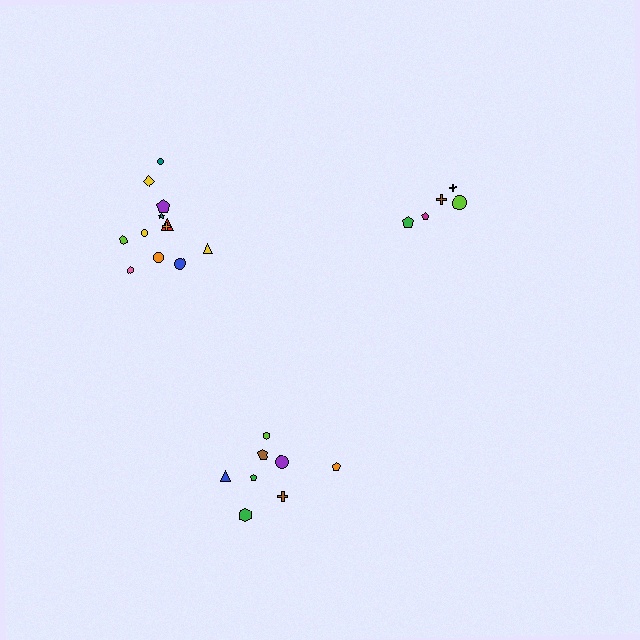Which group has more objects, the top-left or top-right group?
The top-left group.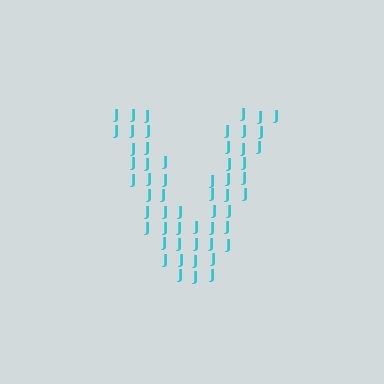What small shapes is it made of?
It is made of small letter J's.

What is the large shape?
The large shape is the letter V.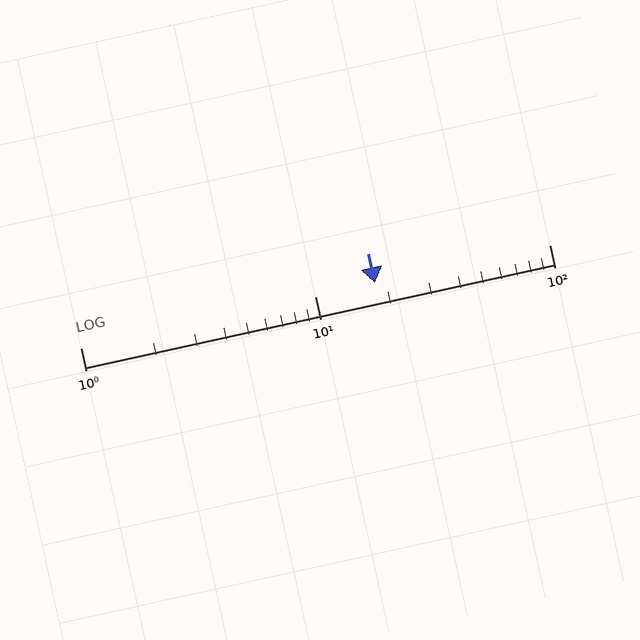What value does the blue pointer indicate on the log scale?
The pointer indicates approximately 18.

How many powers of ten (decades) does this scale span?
The scale spans 2 decades, from 1 to 100.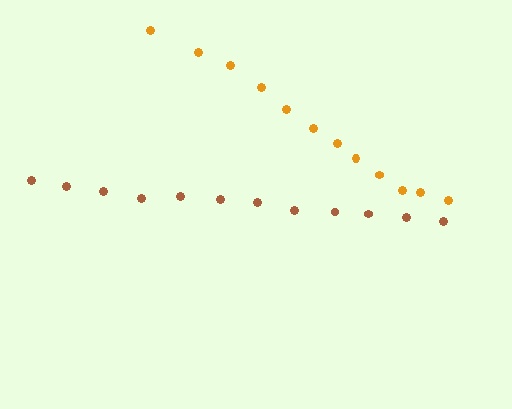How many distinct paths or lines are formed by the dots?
There are 2 distinct paths.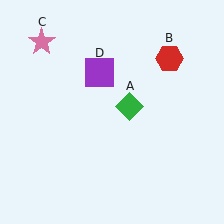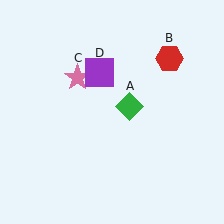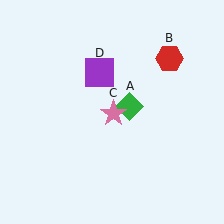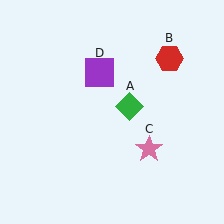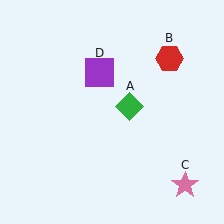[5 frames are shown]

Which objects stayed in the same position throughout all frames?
Green diamond (object A) and red hexagon (object B) and purple square (object D) remained stationary.